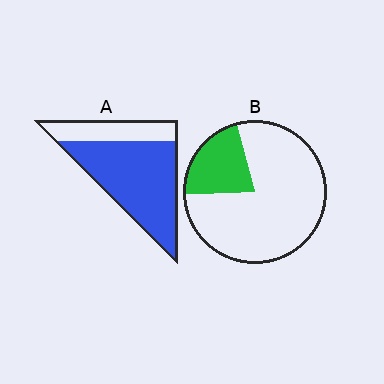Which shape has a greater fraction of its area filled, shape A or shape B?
Shape A.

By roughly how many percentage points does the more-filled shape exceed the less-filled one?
By roughly 50 percentage points (A over B).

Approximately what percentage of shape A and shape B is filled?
A is approximately 75% and B is approximately 20%.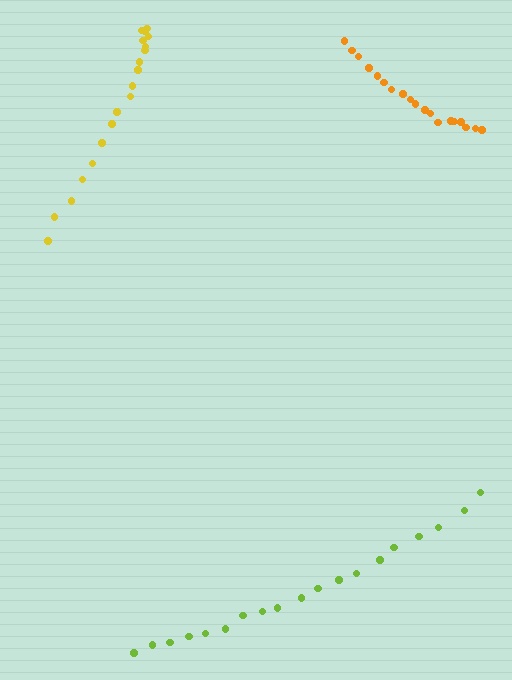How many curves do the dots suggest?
There are 3 distinct paths.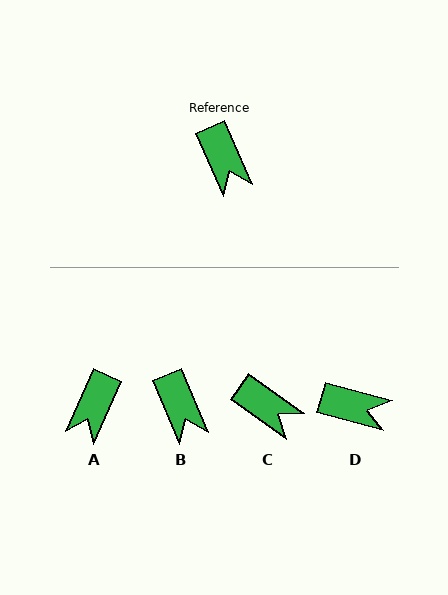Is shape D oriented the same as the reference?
No, it is off by about 51 degrees.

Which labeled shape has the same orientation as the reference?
B.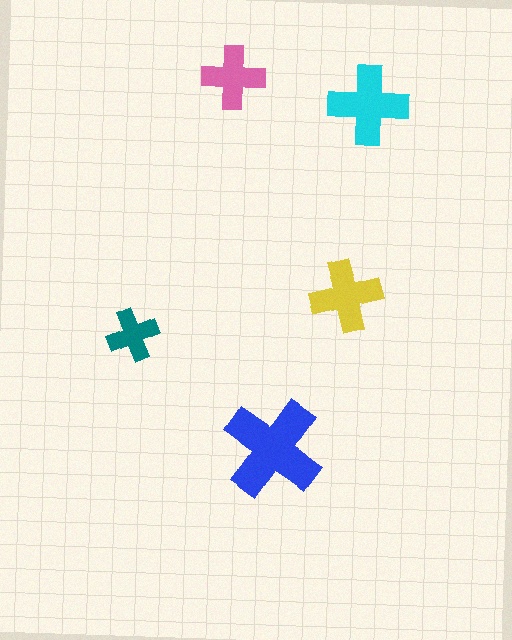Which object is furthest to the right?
The cyan cross is rightmost.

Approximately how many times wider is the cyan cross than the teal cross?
About 1.5 times wider.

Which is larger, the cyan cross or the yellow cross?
The cyan one.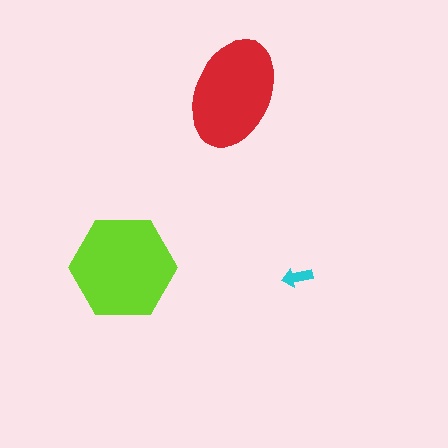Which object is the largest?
The lime hexagon.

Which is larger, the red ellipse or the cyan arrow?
The red ellipse.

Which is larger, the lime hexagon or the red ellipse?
The lime hexagon.